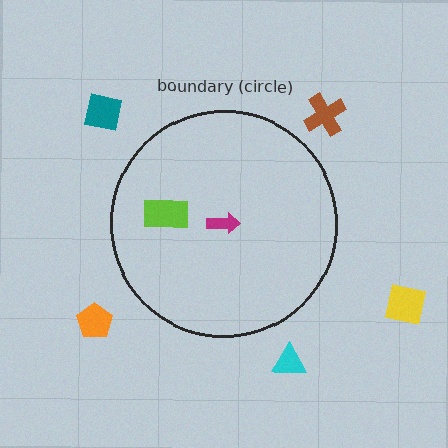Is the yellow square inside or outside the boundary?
Outside.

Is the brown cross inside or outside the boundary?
Outside.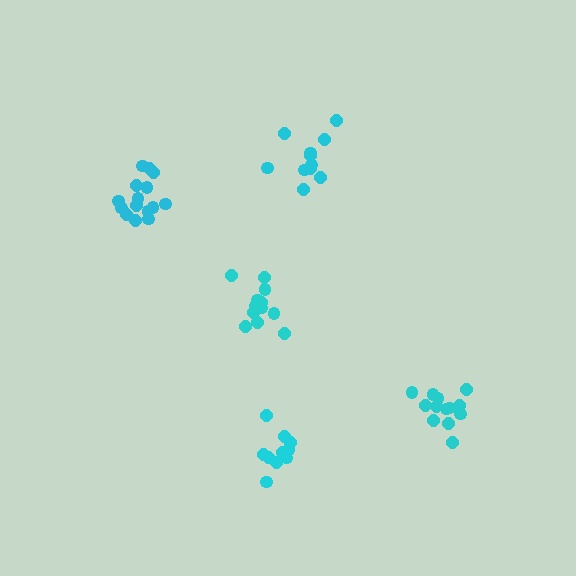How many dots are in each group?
Group 1: 11 dots, Group 2: 11 dots, Group 3: 12 dots, Group 4: 15 dots, Group 5: 13 dots (62 total).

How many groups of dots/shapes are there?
There are 5 groups.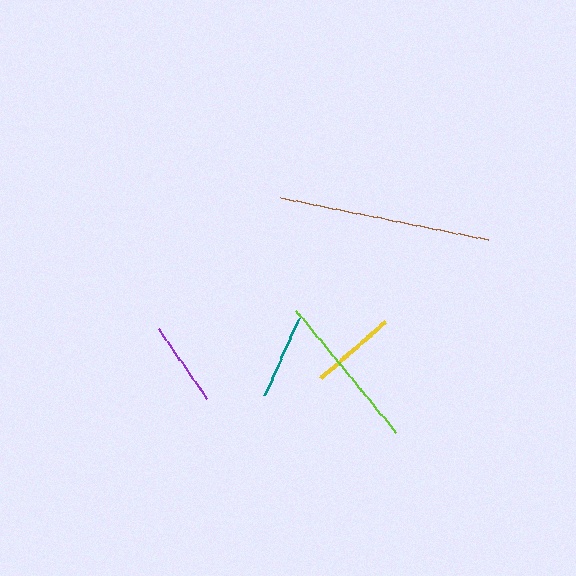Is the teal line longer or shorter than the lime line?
The lime line is longer than the teal line.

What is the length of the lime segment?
The lime segment is approximately 158 pixels long.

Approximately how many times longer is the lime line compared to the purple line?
The lime line is approximately 1.9 times the length of the purple line.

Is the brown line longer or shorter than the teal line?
The brown line is longer than the teal line.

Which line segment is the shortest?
The teal line is the shortest at approximately 85 pixels.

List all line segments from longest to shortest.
From longest to shortest: brown, lime, yellow, purple, teal.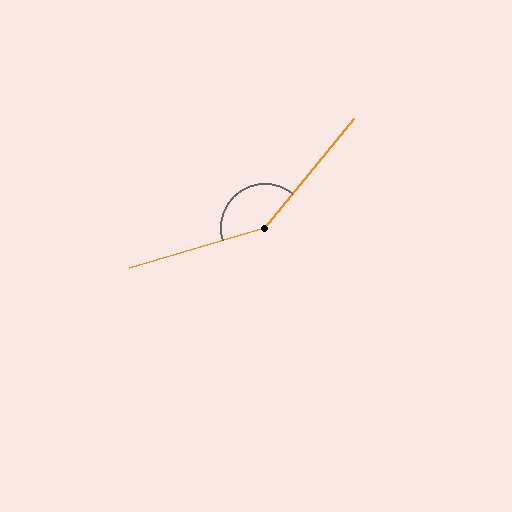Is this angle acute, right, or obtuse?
It is obtuse.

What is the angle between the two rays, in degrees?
Approximately 146 degrees.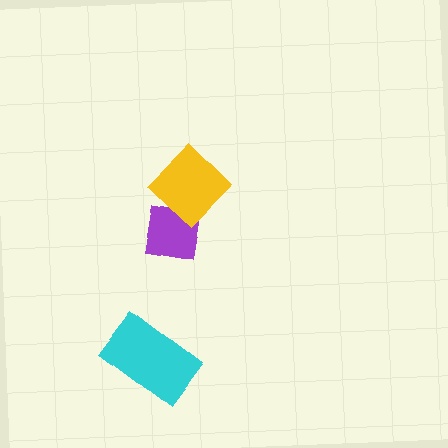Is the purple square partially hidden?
Yes, it is partially covered by another shape.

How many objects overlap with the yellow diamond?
1 object overlaps with the yellow diamond.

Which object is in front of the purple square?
The yellow diamond is in front of the purple square.